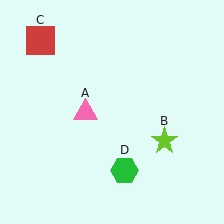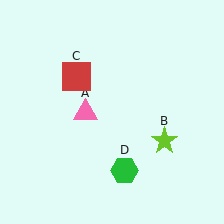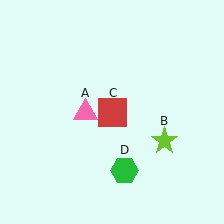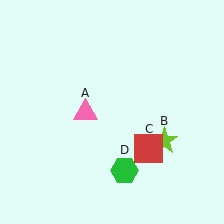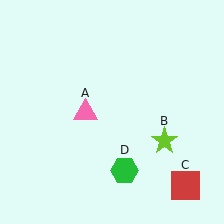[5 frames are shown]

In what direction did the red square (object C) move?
The red square (object C) moved down and to the right.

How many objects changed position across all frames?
1 object changed position: red square (object C).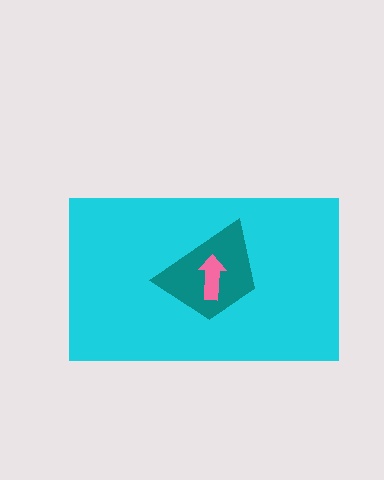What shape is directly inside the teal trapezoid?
The pink arrow.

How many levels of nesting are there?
3.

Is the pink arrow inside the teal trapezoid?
Yes.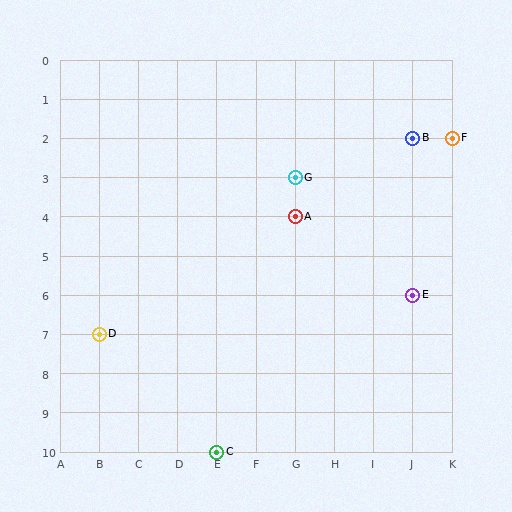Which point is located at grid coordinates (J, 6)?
Point E is at (J, 6).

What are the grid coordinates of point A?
Point A is at grid coordinates (G, 4).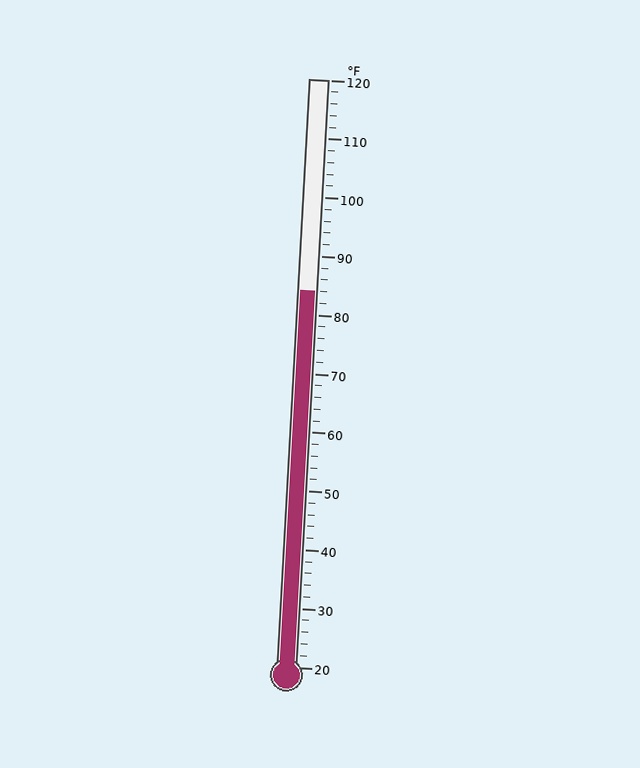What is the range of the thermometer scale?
The thermometer scale ranges from 20°F to 120°F.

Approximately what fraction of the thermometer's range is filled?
The thermometer is filled to approximately 65% of its range.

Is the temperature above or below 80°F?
The temperature is above 80°F.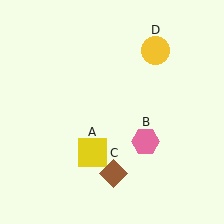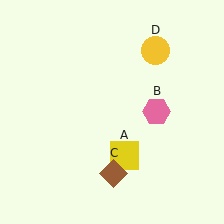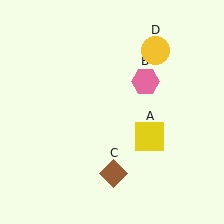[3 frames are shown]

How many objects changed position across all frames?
2 objects changed position: yellow square (object A), pink hexagon (object B).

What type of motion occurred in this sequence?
The yellow square (object A), pink hexagon (object B) rotated counterclockwise around the center of the scene.